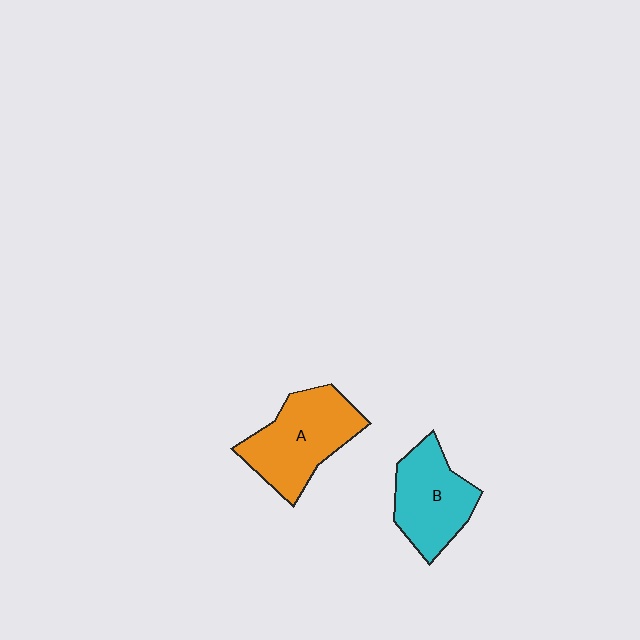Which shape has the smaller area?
Shape B (cyan).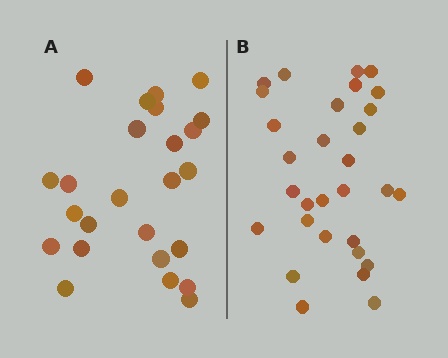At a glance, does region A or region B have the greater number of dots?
Region B (the right region) has more dots.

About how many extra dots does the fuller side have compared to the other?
Region B has about 5 more dots than region A.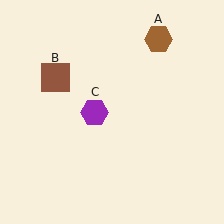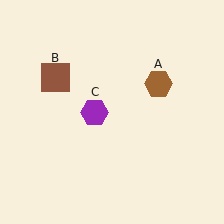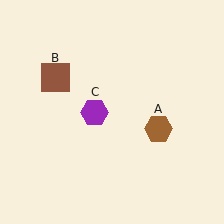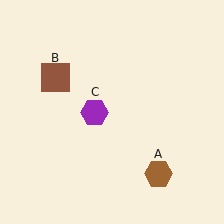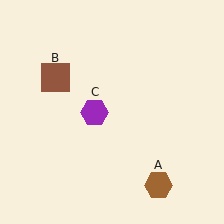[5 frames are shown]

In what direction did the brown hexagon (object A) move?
The brown hexagon (object A) moved down.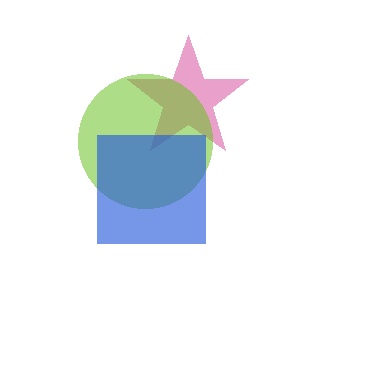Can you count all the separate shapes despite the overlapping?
Yes, there are 3 separate shapes.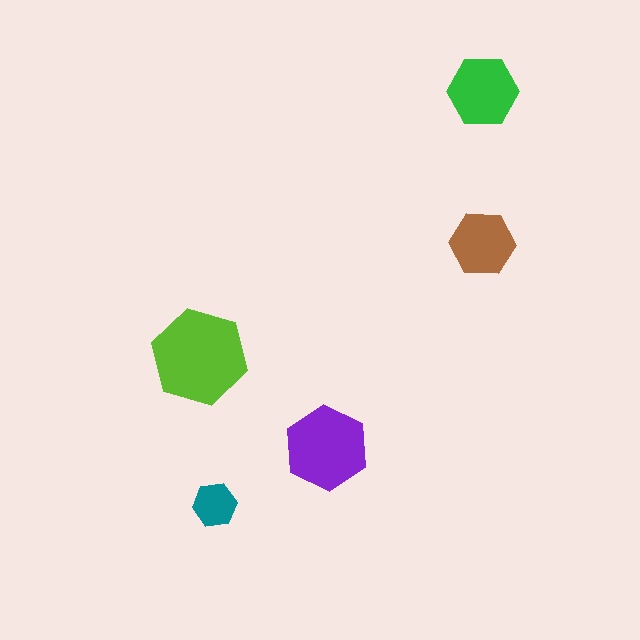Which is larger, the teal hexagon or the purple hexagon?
The purple one.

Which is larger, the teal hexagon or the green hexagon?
The green one.